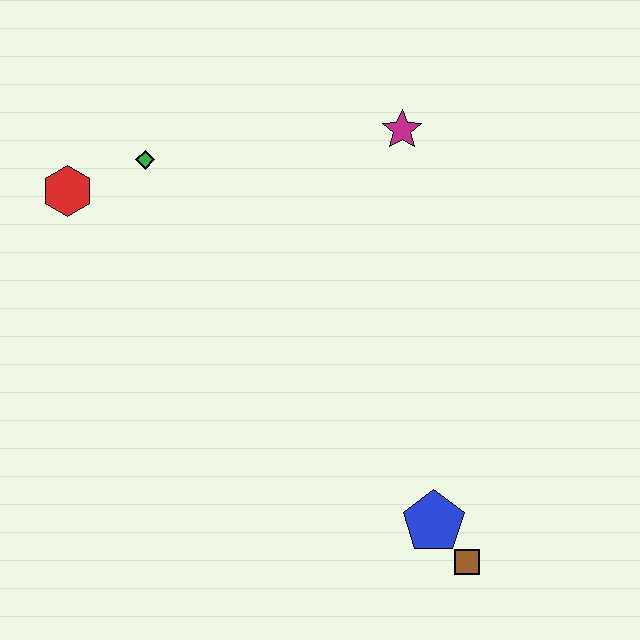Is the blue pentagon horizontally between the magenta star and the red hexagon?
No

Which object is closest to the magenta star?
The green diamond is closest to the magenta star.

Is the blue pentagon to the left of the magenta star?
No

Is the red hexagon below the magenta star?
Yes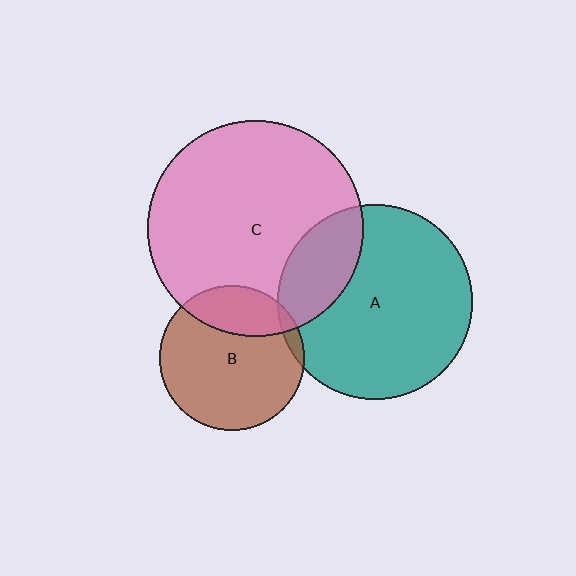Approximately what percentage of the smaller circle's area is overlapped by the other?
Approximately 25%.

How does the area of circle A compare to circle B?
Approximately 1.8 times.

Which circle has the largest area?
Circle C (pink).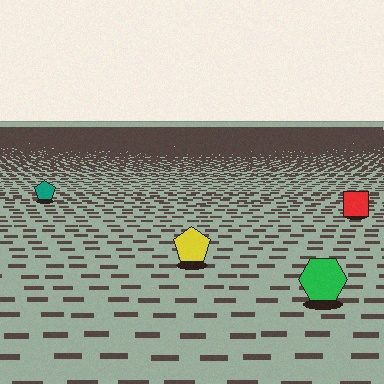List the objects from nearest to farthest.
From nearest to farthest: the green hexagon, the yellow pentagon, the red square, the teal pentagon.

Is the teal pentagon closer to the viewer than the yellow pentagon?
No. The yellow pentagon is closer — you can tell from the texture gradient: the ground texture is coarser near it.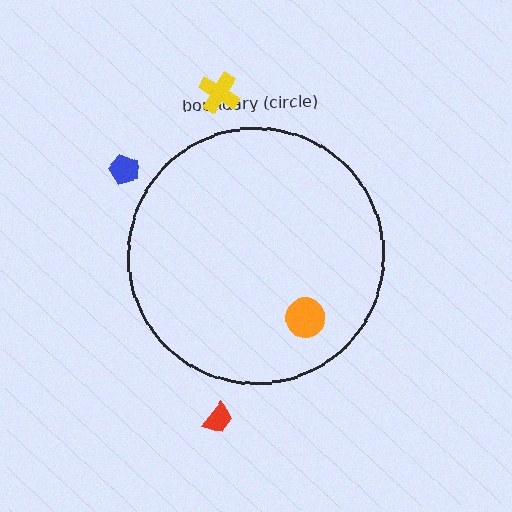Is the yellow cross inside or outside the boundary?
Outside.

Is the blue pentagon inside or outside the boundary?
Outside.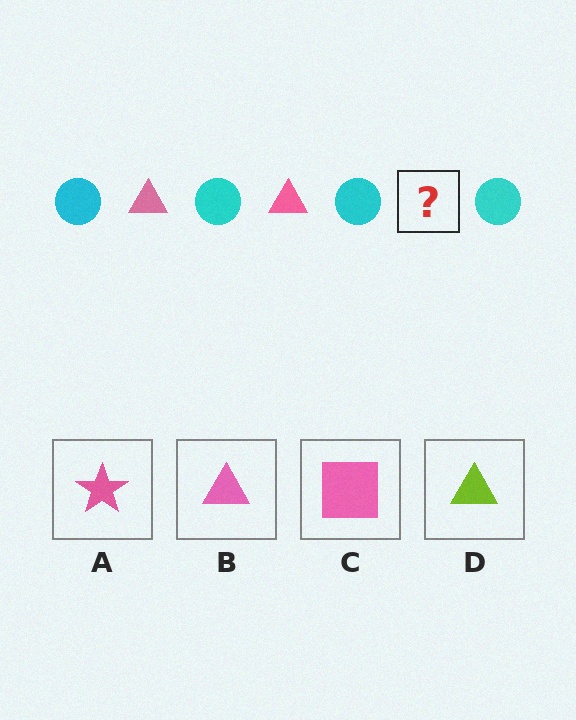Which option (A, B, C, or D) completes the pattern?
B.